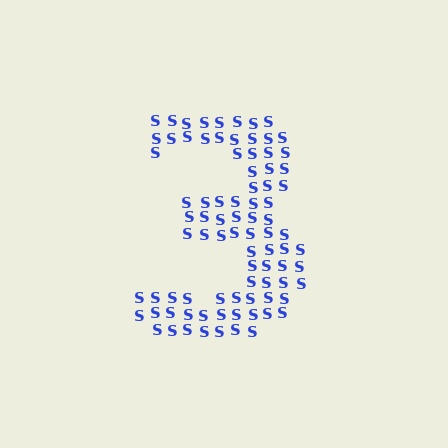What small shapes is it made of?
It is made of small letter S's.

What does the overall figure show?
The overall figure shows the digit 3.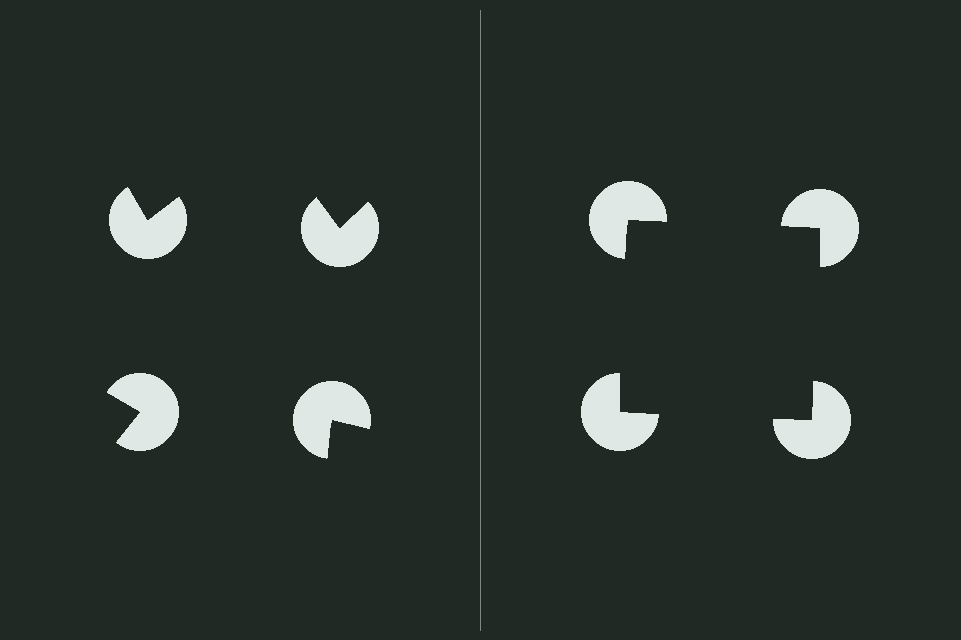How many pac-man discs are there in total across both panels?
8 — 4 on each side.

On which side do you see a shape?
An illusory square appears on the right side. On the left side the wedge cuts are rotated, so no coherent shape forms.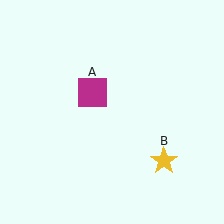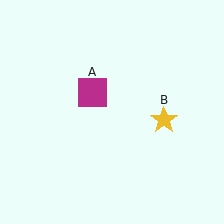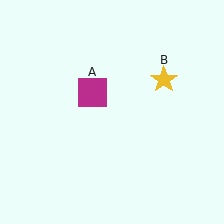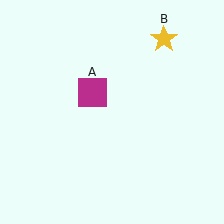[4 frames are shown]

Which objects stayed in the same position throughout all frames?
Magenta square (object A) remained stationary.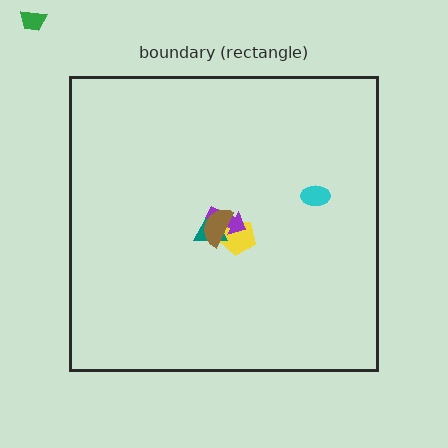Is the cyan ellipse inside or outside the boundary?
Inside.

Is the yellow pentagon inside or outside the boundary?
Inside.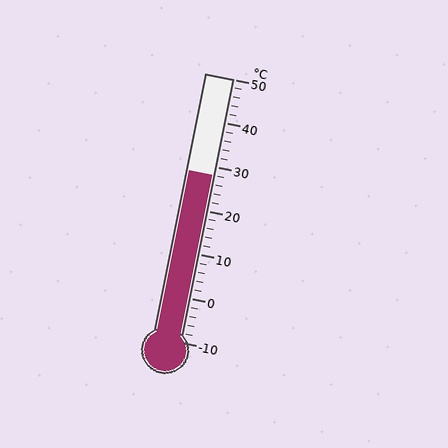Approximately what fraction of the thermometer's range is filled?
The thermometer is filled to approximately 65% of its range.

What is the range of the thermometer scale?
The thermometer scale ranges from -10°C to 50°C.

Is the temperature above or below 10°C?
The temperature is above 10°C.